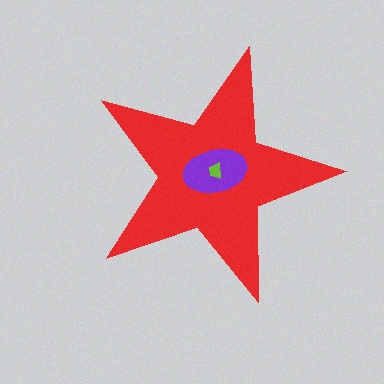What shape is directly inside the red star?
The purple ellipse.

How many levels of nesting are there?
3.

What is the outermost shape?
The red star.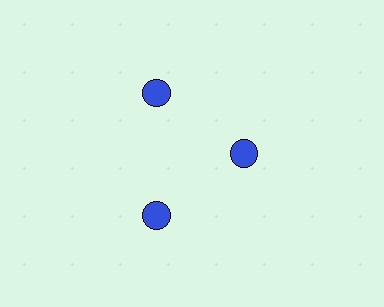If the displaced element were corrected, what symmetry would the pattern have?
It would have 3-fold rotational symmetry — the pattern would map onto itself every 120 degrees.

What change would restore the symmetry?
The symmetry would be restored by moving it outward, back onto the ring so that all 3 circles sit at equal angles and equal distance from the center.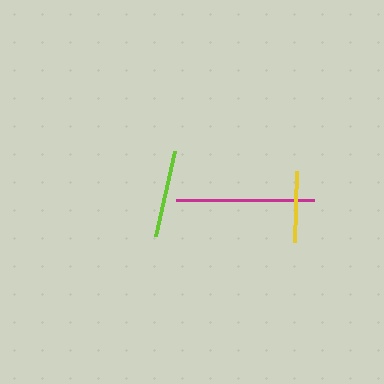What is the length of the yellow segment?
The yellow segment is approximately 71 pixels long.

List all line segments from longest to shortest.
From longest to shortest: magenta, lime, yellow.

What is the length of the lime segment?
The lime segment is approximately 87 pixels long.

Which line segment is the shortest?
The yellow line is the shortest at approximately 71 pixels.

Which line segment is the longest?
The magenta line is the longest at approximately 138 pixels.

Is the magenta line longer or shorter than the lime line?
The magenta line is longer than the lime line.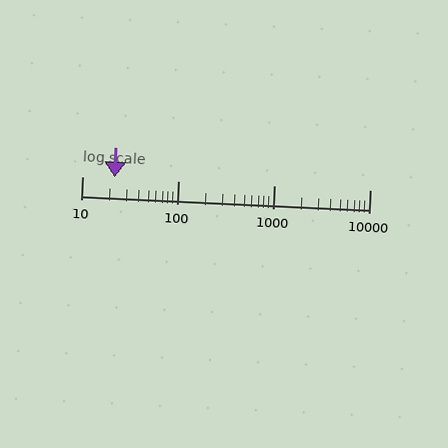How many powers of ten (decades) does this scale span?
The scale spans 3 decades, from 10 to 10000.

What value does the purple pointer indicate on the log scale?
The pointer indicates approximately 22.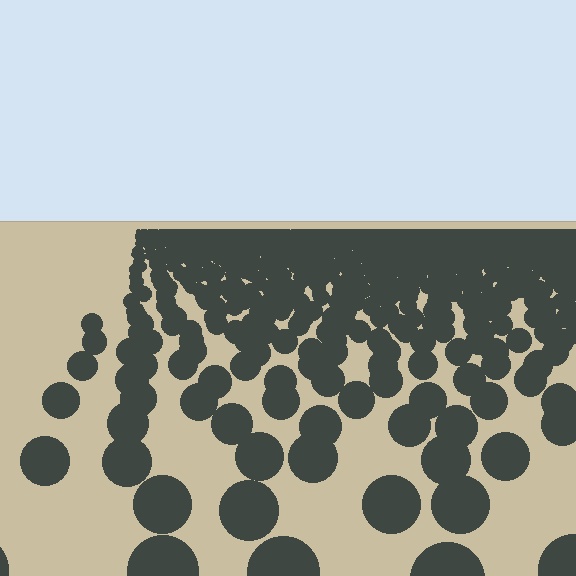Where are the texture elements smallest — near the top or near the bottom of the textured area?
Near the top.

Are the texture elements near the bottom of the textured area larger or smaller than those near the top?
Larger. Near the bottom, elements are closer to the viewer and appear at a bigger on-screen size.